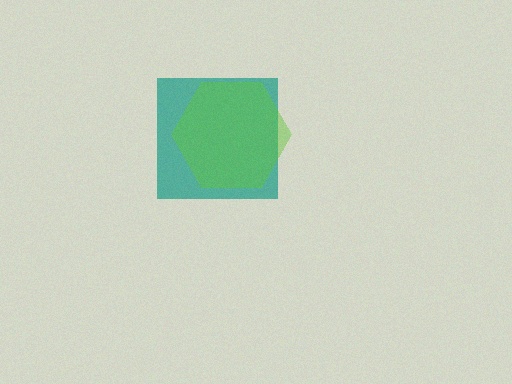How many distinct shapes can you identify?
There are 2 distinct shapes: a teal square, a lime hexagon.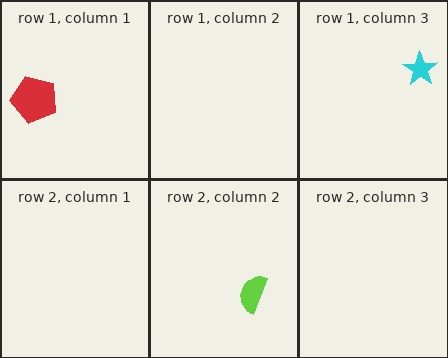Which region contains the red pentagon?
The row 1, column 1 region.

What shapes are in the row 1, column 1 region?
The red pentagon.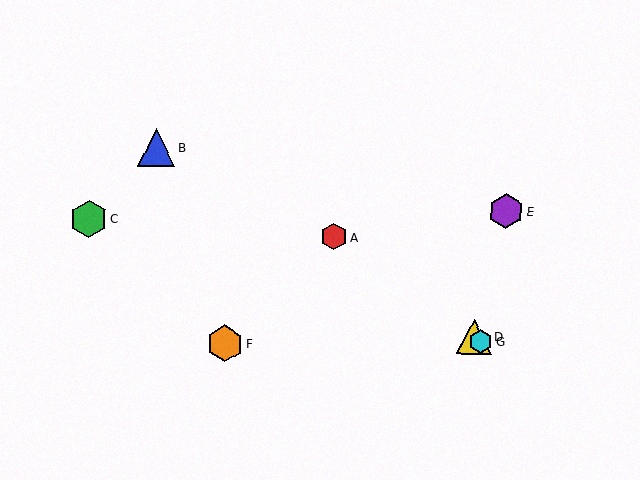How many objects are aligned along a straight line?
3 objects (A, D, G) are aligned along a straight line.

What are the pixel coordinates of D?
Object D is at (474, 337).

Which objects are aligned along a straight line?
Objects A, D, G are aligned along a straight line.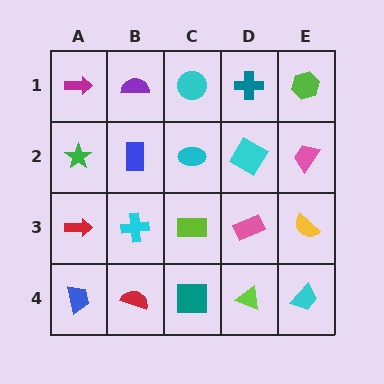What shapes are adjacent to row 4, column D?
A pink rectangle (row 3, column D), a teal square (row 4, column C), a cyan trapezoid (row 4, column E).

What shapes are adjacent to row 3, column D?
A cyan diamond (row 2, column D), a lime triangle (row 4, column D), a lime rectangle (row 3, column C), a yellow semicircle (row 3, column E).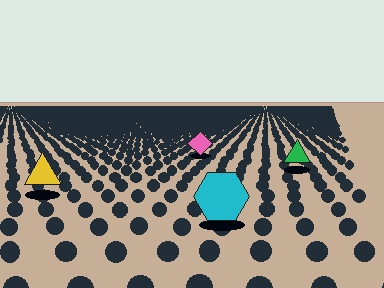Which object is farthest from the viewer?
The pink diamond is farthest from the viewer. It appears smaller and the ground texture around it is denser.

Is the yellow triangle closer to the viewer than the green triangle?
Yes. The yellow triangle is closer — you can tell from the texture gradient: the ground texture is coarser near it.